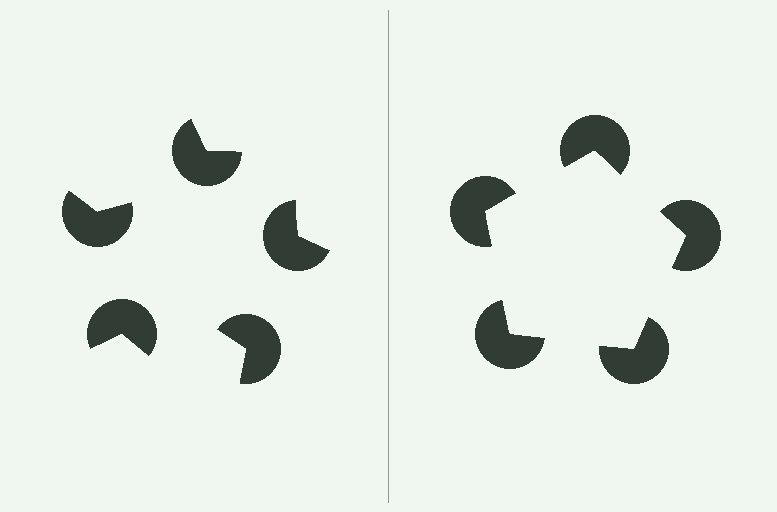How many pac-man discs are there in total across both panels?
10 — 5 on each side.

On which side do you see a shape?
An illusory pentagon appears on the right side. On the left side the wedge cuts are rotated, so no coherent shape forms.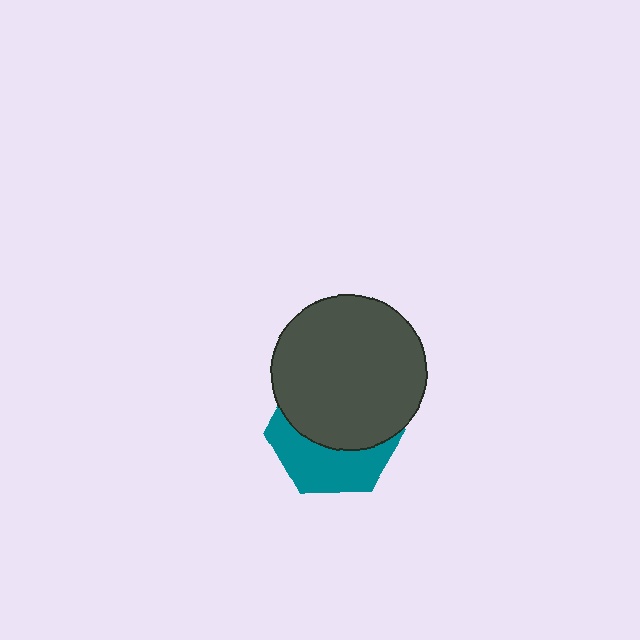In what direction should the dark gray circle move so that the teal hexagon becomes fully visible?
The dark gray circle should move up. That is the shortest direction to clear the overlap and leave the teal hexagon fully visible.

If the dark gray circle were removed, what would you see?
You would see the complete teal hexagon.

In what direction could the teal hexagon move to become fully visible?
The teal hexagon could move down. That would shift it out from behind the dark gray circle entirely.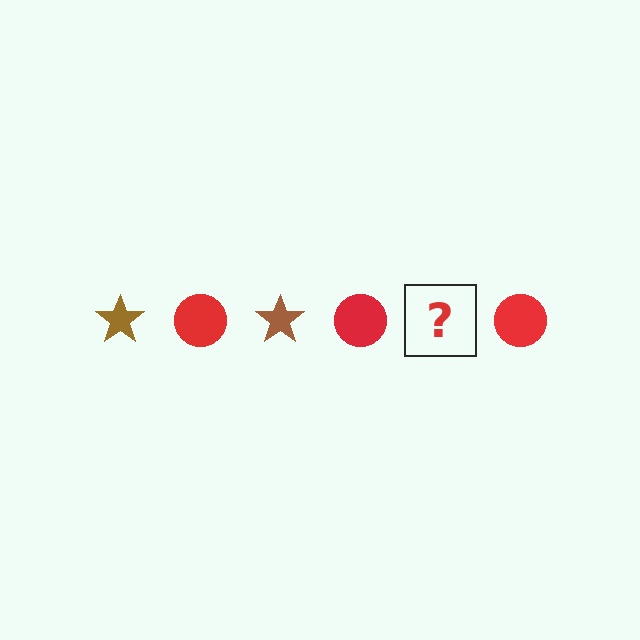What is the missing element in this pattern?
The missing element is a brown star.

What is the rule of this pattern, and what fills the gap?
The rule is that the pattern alternates between brown star and red circle. The gap should be filled with a brown star.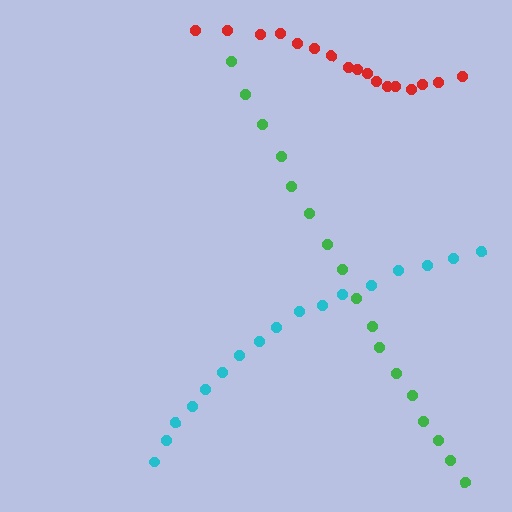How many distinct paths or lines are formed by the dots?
There are 3 distinct paths.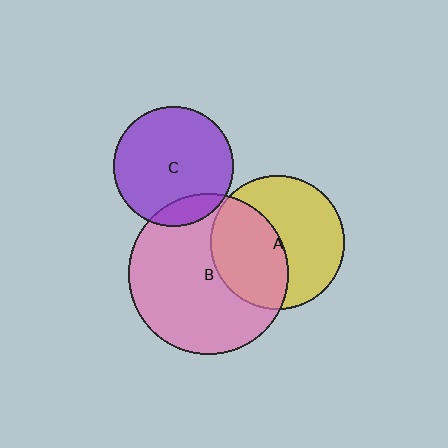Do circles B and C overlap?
Yes.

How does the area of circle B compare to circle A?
Approximately 1.4 times.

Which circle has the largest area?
Circle B (pink).